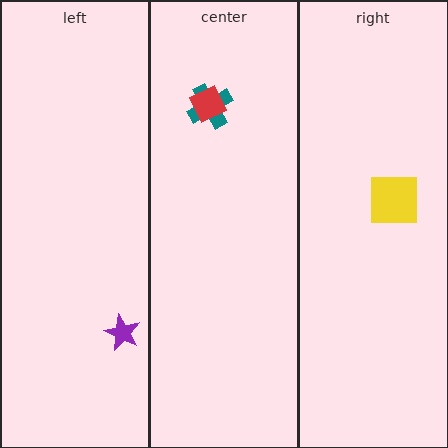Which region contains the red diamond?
The center region.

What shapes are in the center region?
The teal cross, the red diamond.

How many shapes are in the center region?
2.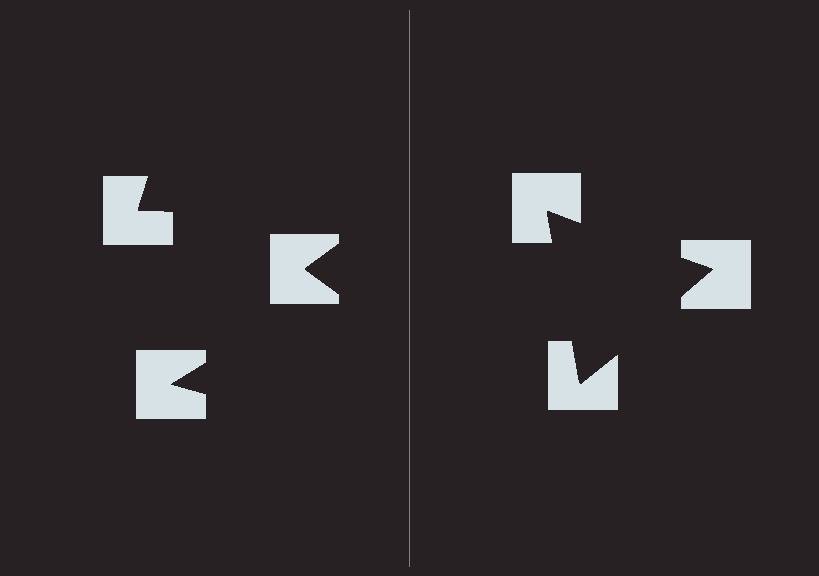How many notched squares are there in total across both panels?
6 — 3 on each side.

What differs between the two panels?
The notched squares are positioned identically on both sides; only the wedge orientations differ. On the right they align to a triangle; on the left they are misaligned.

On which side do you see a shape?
An illusory triangle appears on the right side. On the left side the wedge cuts are rotated, so no coherent shape forms.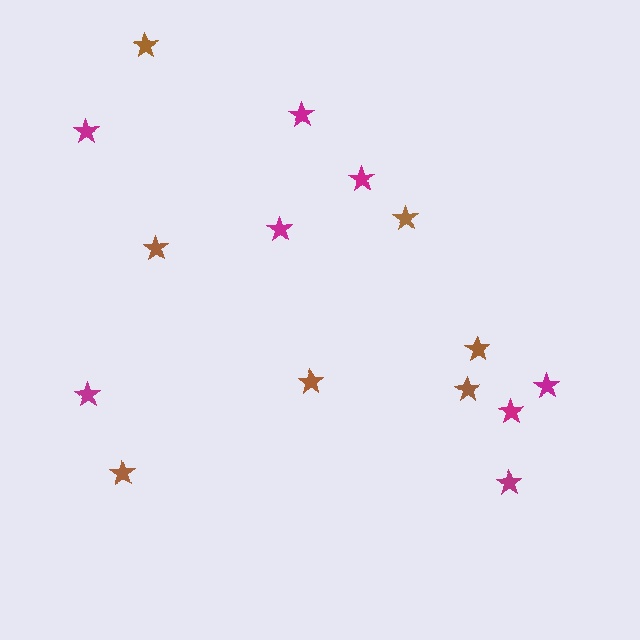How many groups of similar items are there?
There are 2 groups: one group of magenta stars (8) and one group of brown stars (7).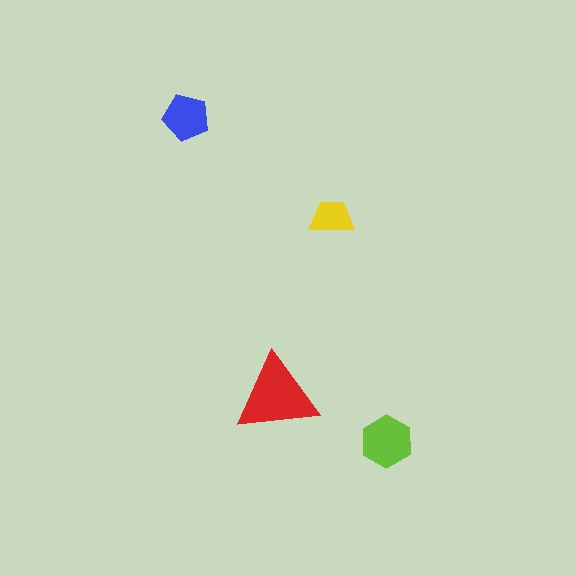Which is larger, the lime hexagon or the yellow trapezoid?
The lime hexagon.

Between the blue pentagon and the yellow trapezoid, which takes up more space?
The blue pentagon.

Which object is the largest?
The red triangle.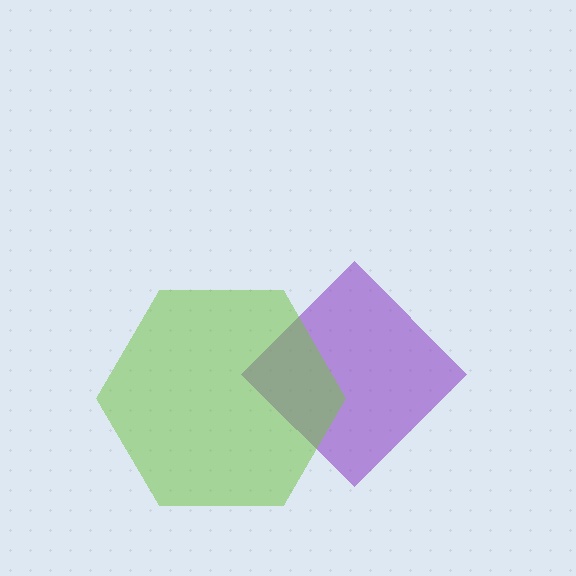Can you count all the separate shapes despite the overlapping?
Yes, there are 2 separate shapes.